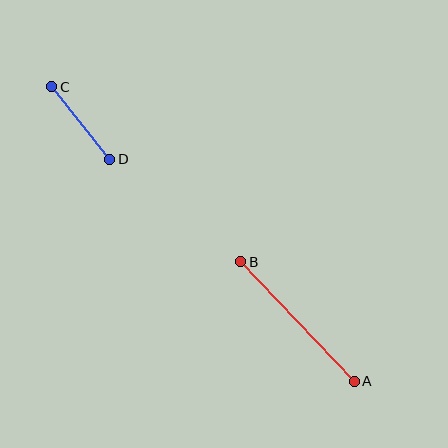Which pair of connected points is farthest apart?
Points A and B are farthest apart.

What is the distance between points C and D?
The distance is approximately 93 pixels.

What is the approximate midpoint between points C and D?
The midpoint is at approximately (81, 123) pixels.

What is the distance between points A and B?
The distance is approximately 165 pixels.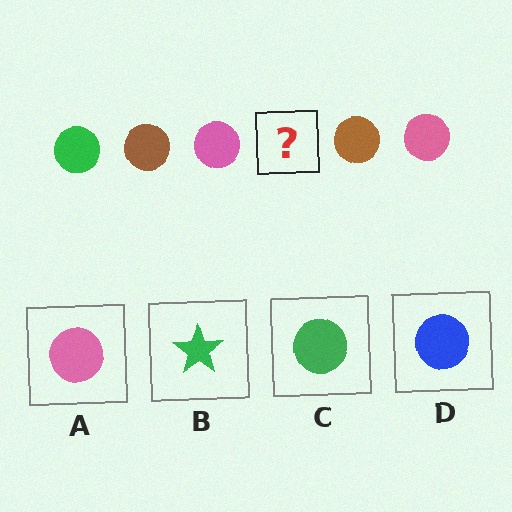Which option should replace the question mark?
Option C.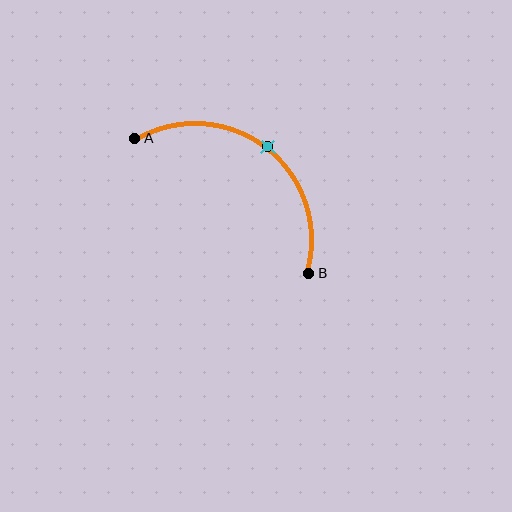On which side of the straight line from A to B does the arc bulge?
The arc bulges above and to the right of the straight line connecting A and B.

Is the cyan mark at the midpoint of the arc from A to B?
Yes. The cyan mark lies on the arc at equal arc-length from both A and B — it is the arc midpoint.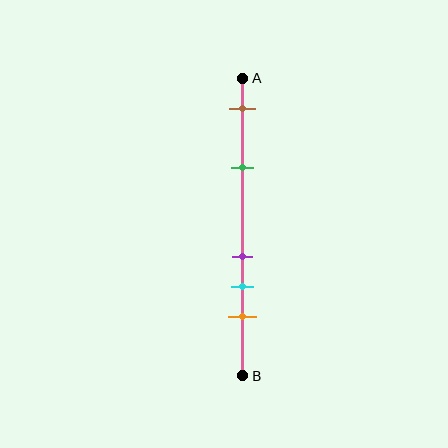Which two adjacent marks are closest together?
The purple and cyan marks are the closest adjacent pair.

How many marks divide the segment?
There are 5 marks dividing the segment.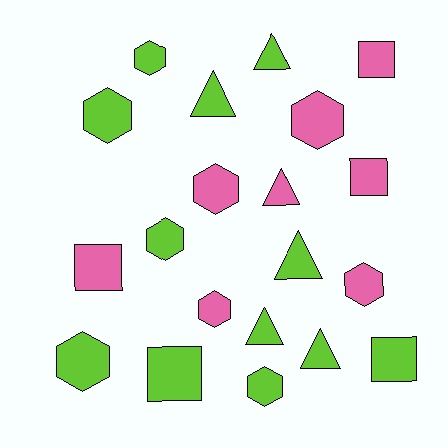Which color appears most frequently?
Lime, with 12 objects.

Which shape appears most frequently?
Hexagon, with 9 objects.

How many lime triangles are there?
There are 5 lime triangles.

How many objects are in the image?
There are 20 objects.